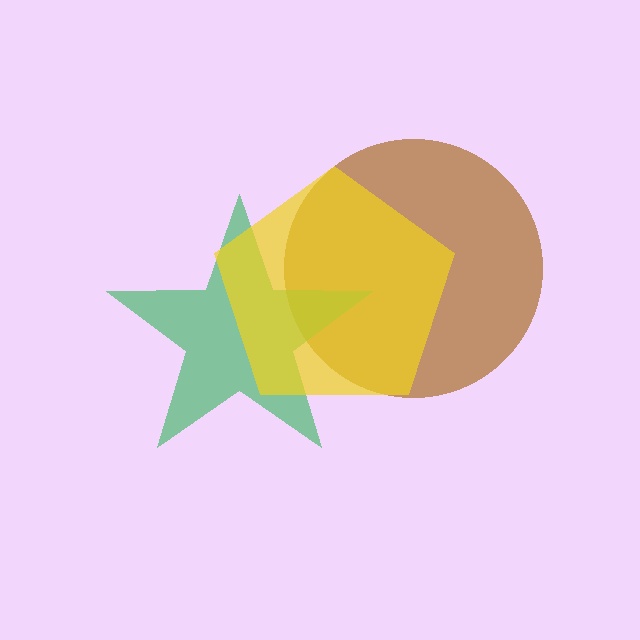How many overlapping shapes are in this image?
There are 3 overlapping shapes in the image.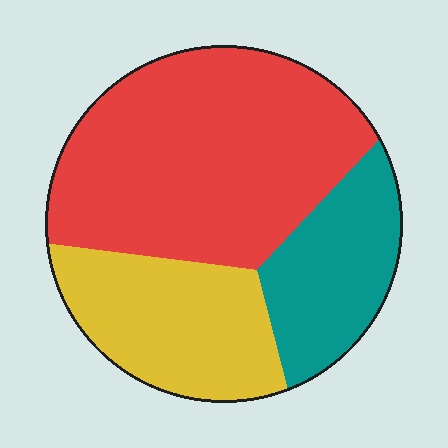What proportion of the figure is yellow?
Yellow covers roughly 25% of the figure.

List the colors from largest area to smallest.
From largest to smallest: red, yellow, teal.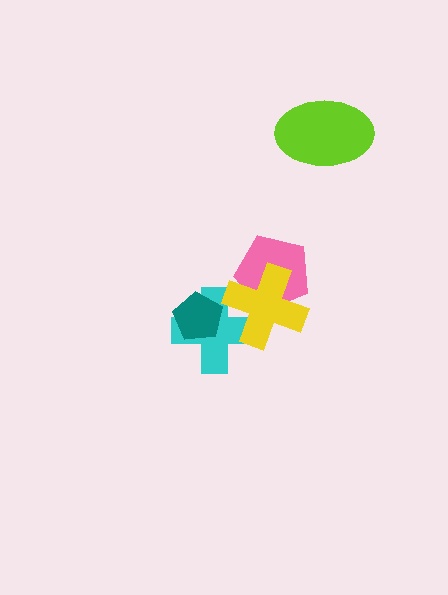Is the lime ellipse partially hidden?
No, no other shape covers it.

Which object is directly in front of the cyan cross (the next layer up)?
The teal pentagon is directly in front of the cyan cross.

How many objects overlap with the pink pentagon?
1 object overlaps with the pink pentagon.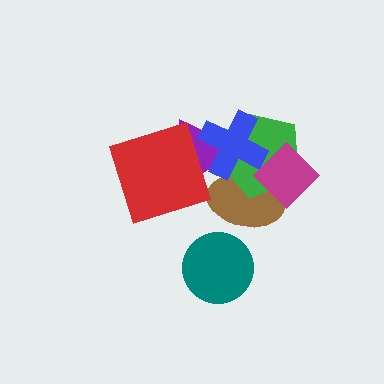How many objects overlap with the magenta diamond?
2 objects overlap with the magenta diamond.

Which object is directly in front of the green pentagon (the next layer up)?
The purple triangle is directly in front of the green pentagon.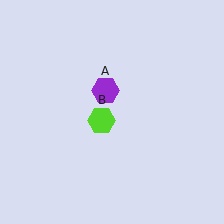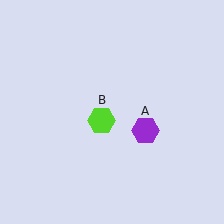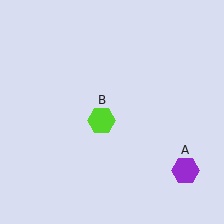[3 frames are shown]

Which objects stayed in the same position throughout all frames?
Lime hexagon (object B) remained stationary.